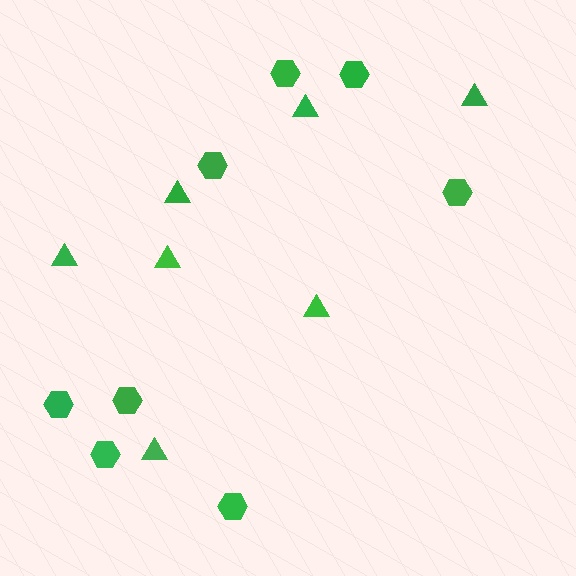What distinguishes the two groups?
There are 2 groups: one group of hexagons (8) and one group of triangles (7).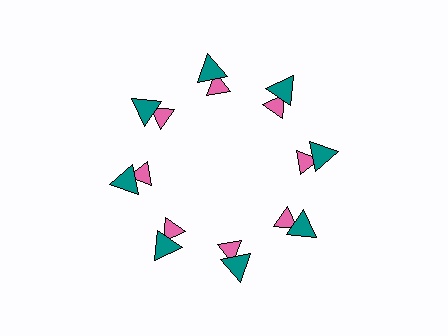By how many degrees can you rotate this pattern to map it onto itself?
The pattern maps onto itself every 45 degrees of rotation.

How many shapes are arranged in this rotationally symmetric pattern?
There are 16 shapes, arranged in 8 groups of 2.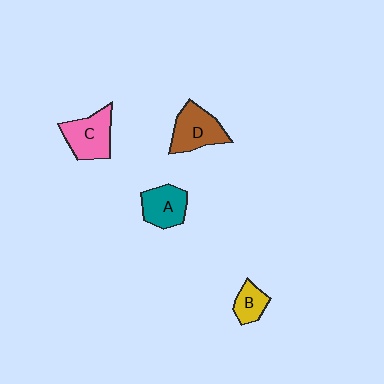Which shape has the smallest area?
Shape B (yellow).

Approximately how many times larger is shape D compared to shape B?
Approximately 1.9 times.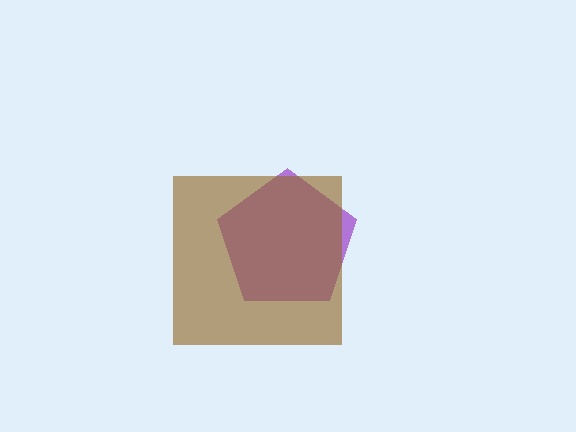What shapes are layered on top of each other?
The layered shapes are: a purple pentagon, a brown square.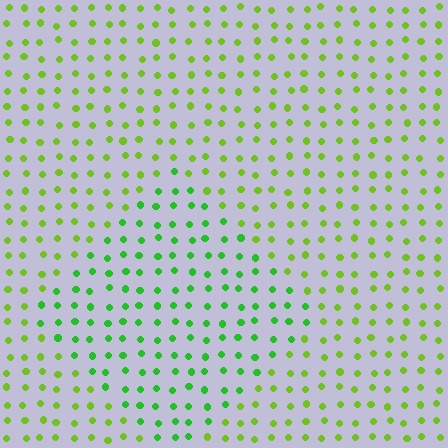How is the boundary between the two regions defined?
The boundary is defined purely by a slight shift in hue (about 31 degrees). Spacing, size, and orientation are identical on both sides.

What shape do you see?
I see a diamond.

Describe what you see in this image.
The image is filled with small lime elements in a uniform arrangement. A diamond-shaped region is visible where the elements are tinted to a slightly different hue, forming a subtle color boundary.